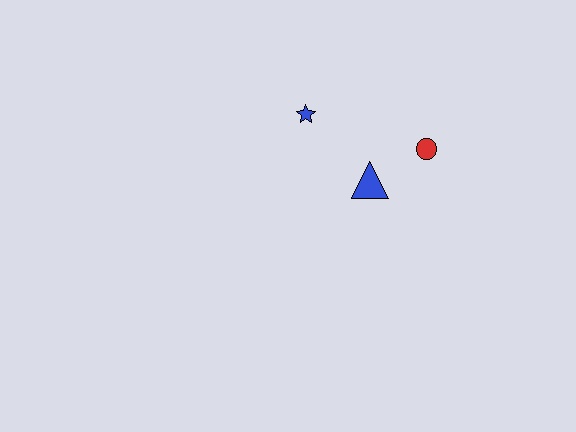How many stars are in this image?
There is 1 star.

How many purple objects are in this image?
There are no purple objects.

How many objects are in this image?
There are 3 objects.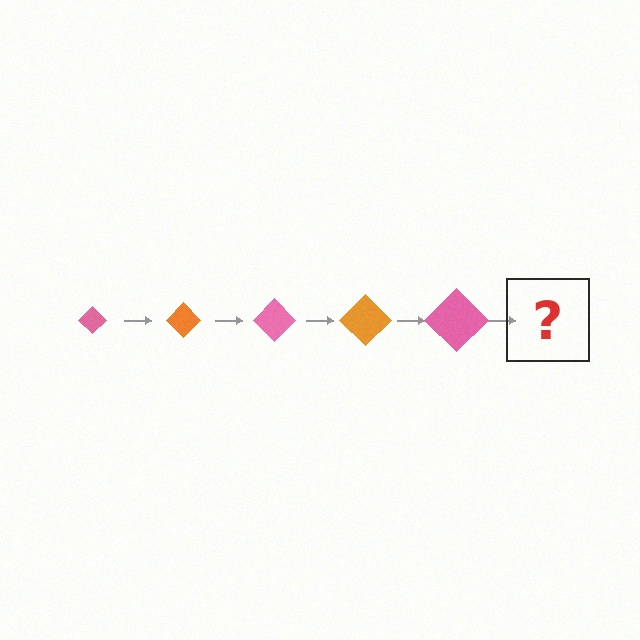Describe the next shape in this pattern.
It should be an orange diamond, larger than the previous one.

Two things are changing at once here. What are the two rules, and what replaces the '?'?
The two rules are that the diamond grows larger each step and the color cycles through pink and orange. The '?' should be an orange diamond, larger than the previous one.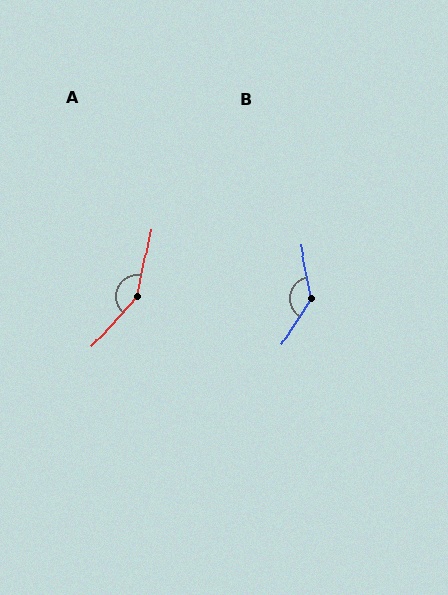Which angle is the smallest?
B, at approximately 135 degrees.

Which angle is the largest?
A, at approximately 149 degrees.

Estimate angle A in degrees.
Approximately 149 degrees.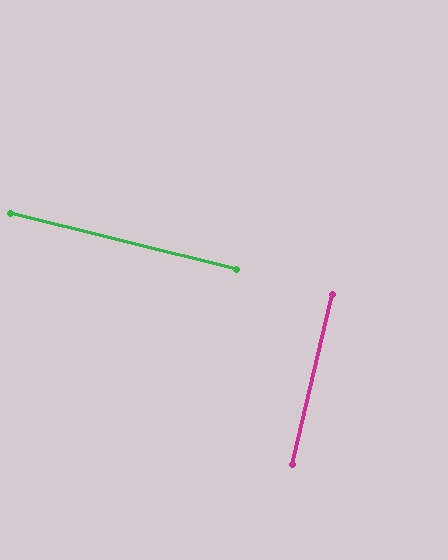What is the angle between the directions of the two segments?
Approximately 89 degrees.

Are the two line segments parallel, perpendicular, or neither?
Perpendicular — they meet at approximately 89°.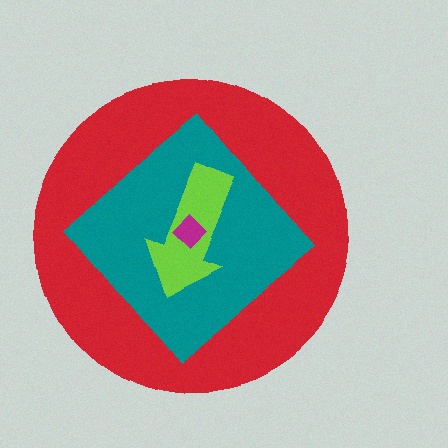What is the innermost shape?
The magenta diamond.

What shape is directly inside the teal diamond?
The lime arrow.